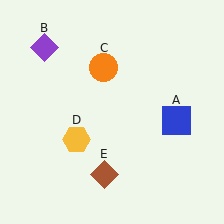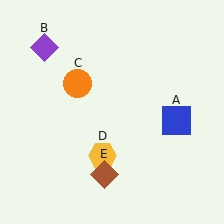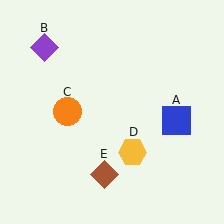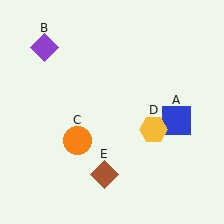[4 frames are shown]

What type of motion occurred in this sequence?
The orange circle (object C), yellow hexagon (object D) rotated counterclockwise around the center of the scene.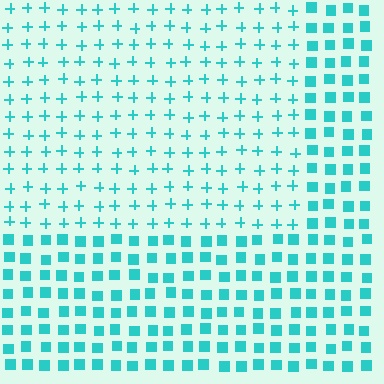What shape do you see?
I see a rectangle.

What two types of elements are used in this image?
The image uses plus signs inside the rectangle region and squares outside it.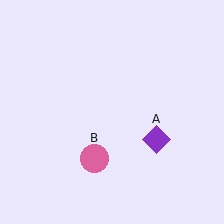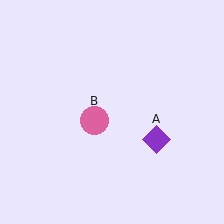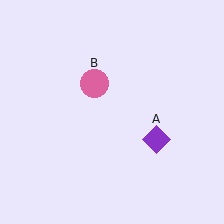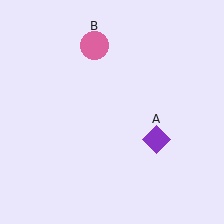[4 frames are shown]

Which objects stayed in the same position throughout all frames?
Purple diamond (object A) remained stationary.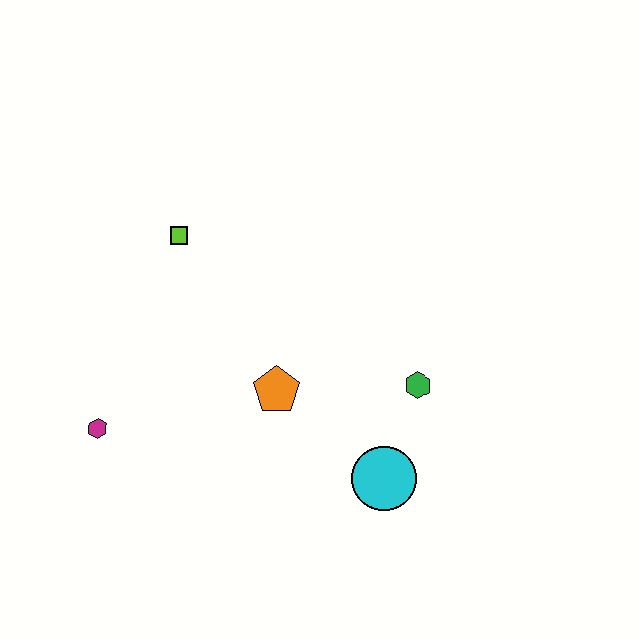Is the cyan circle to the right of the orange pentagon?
Yes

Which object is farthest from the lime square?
The cyan circle is farthest from the lime square.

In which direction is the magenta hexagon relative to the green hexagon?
The magenta hexagon is to the left of the green hexagon.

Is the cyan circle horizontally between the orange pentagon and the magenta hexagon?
No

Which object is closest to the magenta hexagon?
The orange pentagon is closest to the magenta hexagon.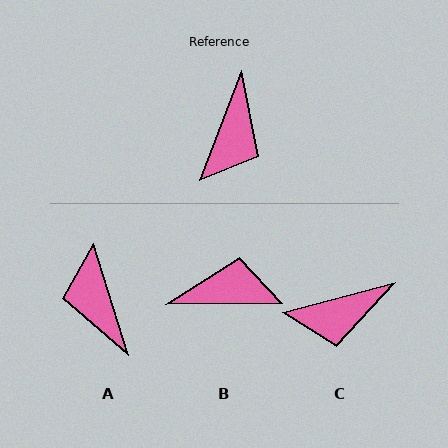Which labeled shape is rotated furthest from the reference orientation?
A, about 142 degrees away.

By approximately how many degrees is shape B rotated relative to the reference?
Approximately 111 degrees counter-clockwise.